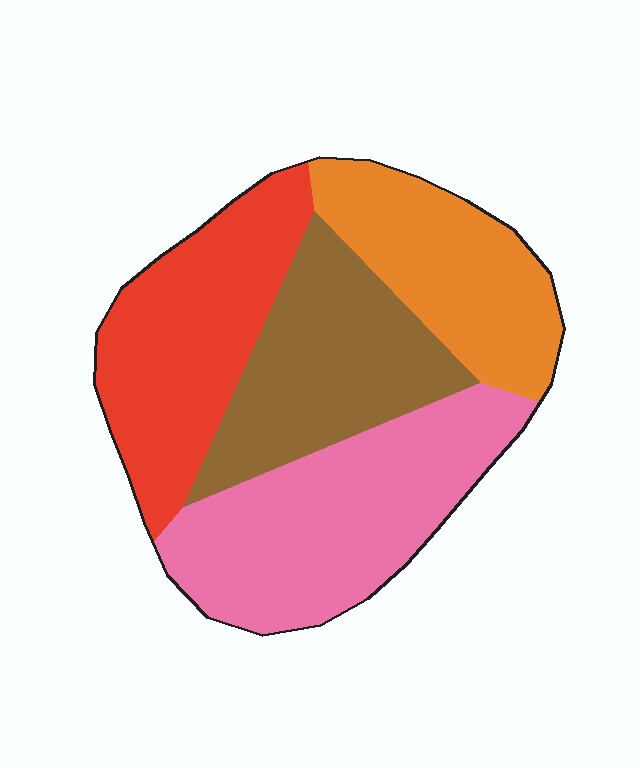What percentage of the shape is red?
Red covers around 25% of the shape.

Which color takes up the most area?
Pink, at roughly 30%.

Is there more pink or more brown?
Pink.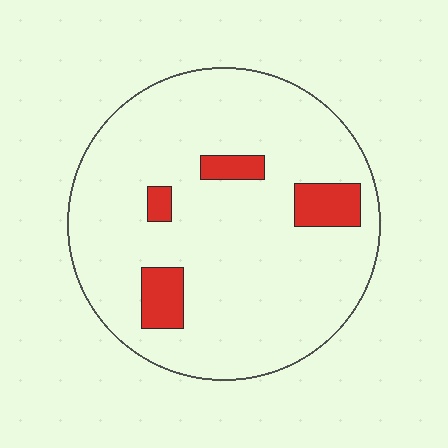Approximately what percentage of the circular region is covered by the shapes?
Approximately 10%.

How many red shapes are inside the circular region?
4.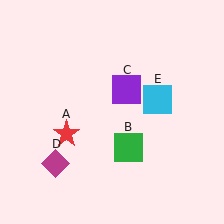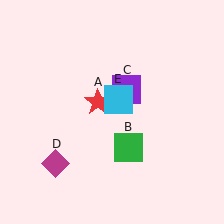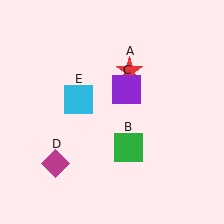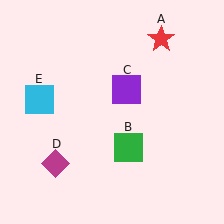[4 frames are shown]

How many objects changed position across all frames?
2 objects changed position: red star (object A), cyan square (object E).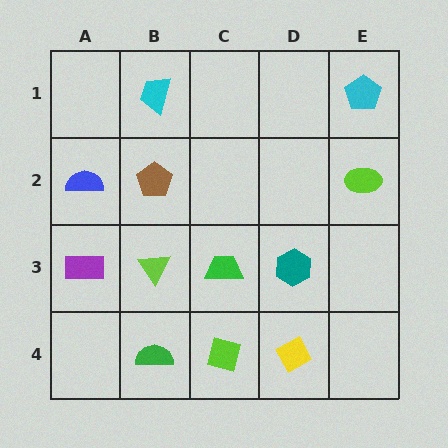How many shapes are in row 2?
3 shapes.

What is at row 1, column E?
A cyan pentagon.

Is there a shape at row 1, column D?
No, that cell is empty.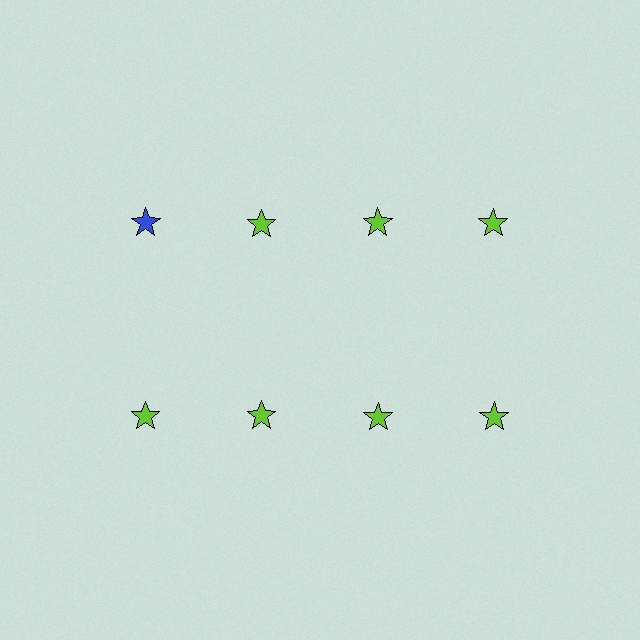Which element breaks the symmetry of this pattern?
The blue star in the top row, leftmost column breaks the symmetry. All other shapes are lime stars.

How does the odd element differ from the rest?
It has a different color: blue instead of lime.